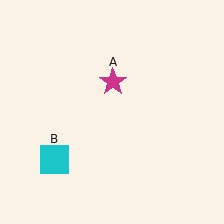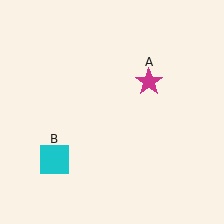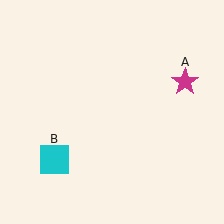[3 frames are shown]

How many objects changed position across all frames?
1 object changed position: magenta star (object A).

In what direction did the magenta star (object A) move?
The magenta star (object A) moved right.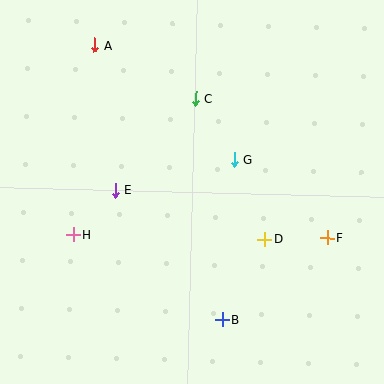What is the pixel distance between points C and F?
The distance between C and F is 191 pixels.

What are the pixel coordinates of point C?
Point C is at (196, 99).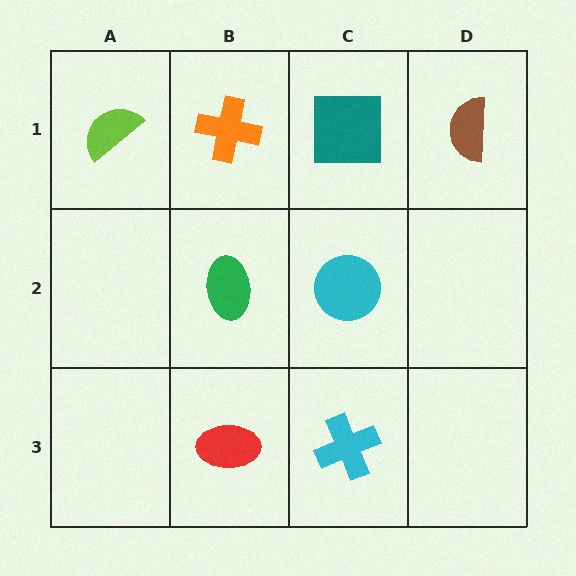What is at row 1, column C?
A teal square.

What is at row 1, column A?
A lime semicircle.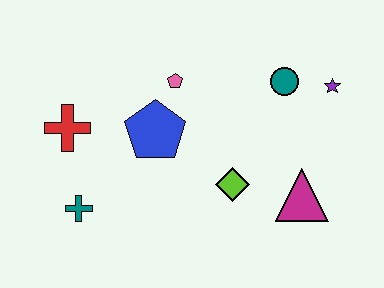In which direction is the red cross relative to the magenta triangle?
The red cross is to the left of the magenta triangle.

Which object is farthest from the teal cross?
The purple star is farthest from the teal cross.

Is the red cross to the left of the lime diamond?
Yes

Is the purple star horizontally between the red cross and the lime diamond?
No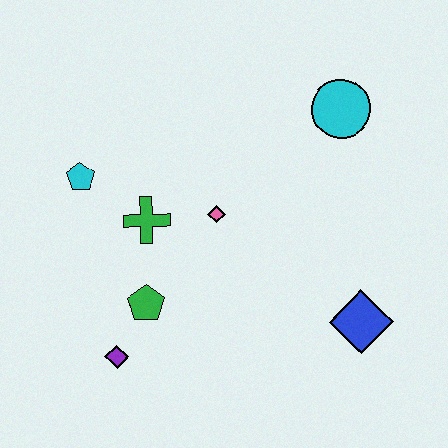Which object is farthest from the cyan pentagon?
The blue diamond is farthest from the cyan pentagon.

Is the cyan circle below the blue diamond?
No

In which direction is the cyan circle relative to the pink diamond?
The cyan circle is to the right of the pink diamond.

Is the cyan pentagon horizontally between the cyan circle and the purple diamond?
No